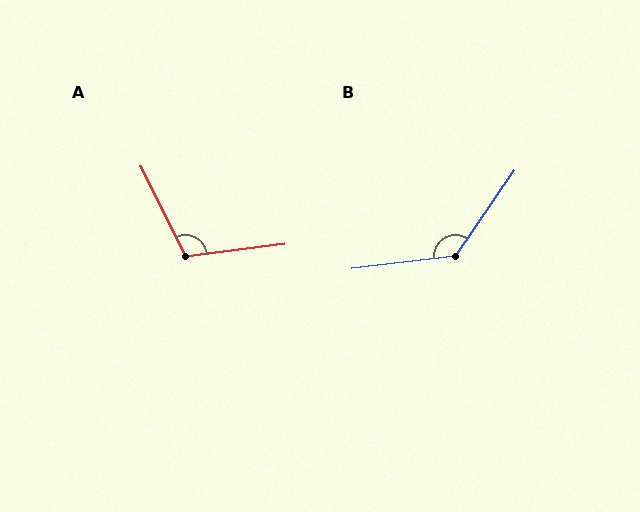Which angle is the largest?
B, at approximately 131 degrees.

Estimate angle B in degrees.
Approximately 131 degrees.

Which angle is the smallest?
A, at approximately 109 degrees.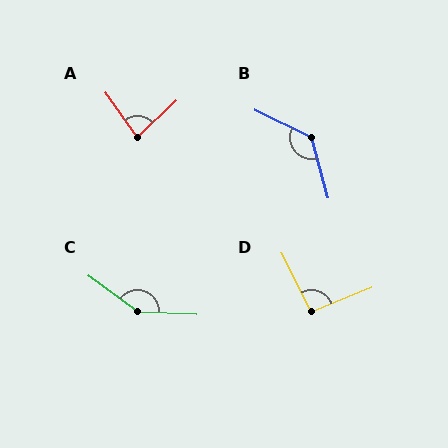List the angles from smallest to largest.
A (81°), D (95°), B (131°), C (146°).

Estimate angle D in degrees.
Approximately 95 degrees.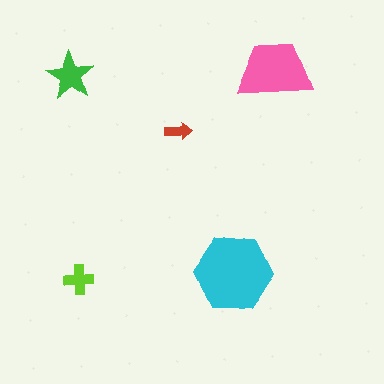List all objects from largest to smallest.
The cyan hexagon, the pink trapezoid, the green star, the lime cross, the red arrow.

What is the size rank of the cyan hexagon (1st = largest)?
1st.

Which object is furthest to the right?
The pink trapezoid is rightmost.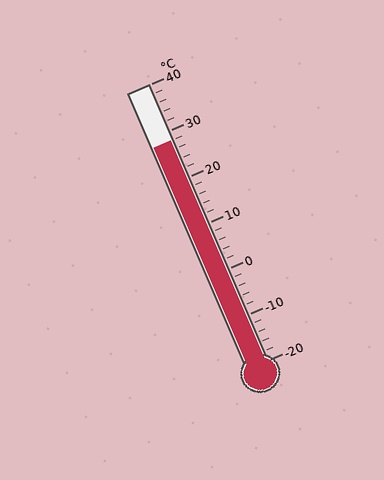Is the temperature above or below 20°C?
The temperature is above 20°C.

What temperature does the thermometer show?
The thermometer shows approximately 28°C.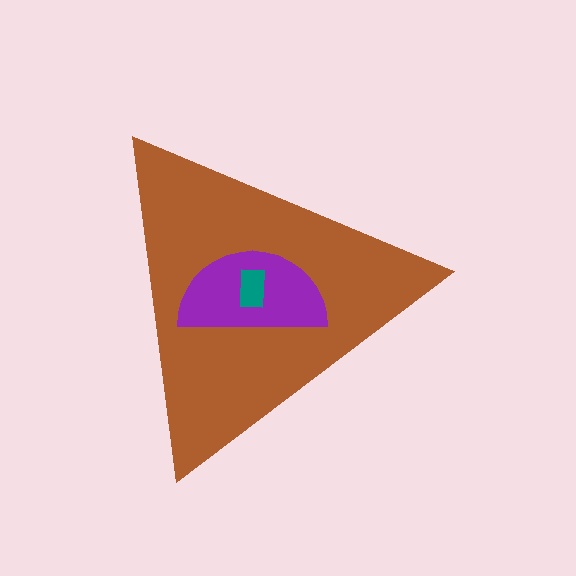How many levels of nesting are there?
3.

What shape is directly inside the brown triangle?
The purple semicircle.